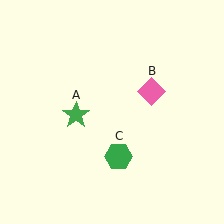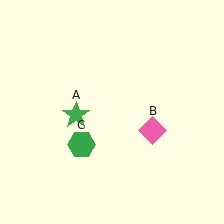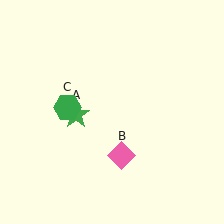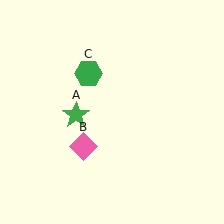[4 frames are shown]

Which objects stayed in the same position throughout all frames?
Green star (object A) remained stationary.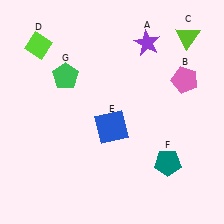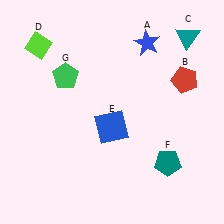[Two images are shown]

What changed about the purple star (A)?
In Image 1, A is purple. In Image 2, it changed to blue.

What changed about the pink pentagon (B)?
In Image 1, B is pink. In Image 2, it changed to red.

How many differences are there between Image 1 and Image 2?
There are 3 differences between the two images.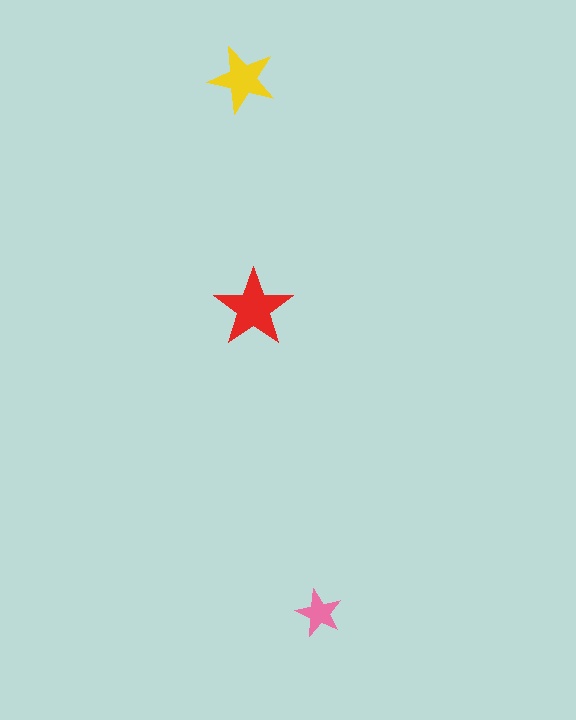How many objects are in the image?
There are 3 objects in the image.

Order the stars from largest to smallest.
the red one, the yellow one, the pink one.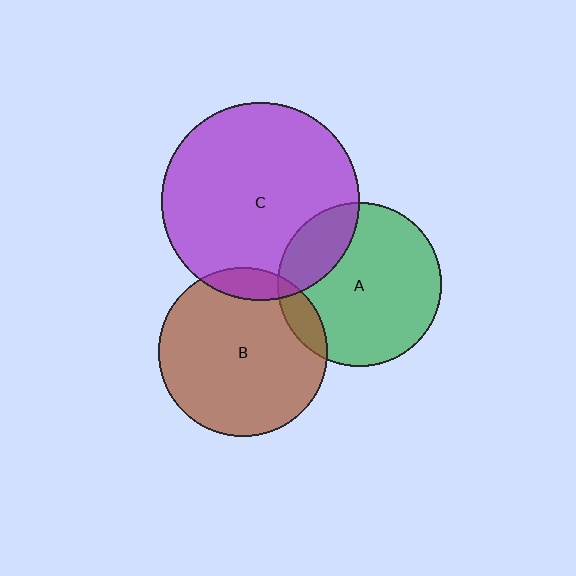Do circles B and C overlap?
Yes.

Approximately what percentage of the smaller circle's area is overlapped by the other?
Approximately 10%.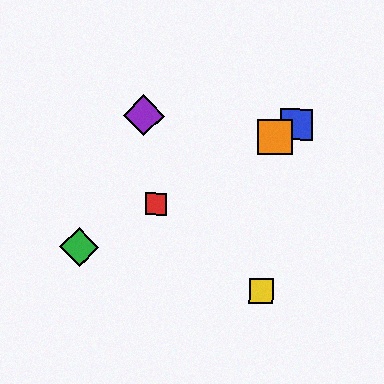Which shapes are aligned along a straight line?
The red square, the blue square, the green diamond, the orange square are aligned along a straight line.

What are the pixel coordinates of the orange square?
The orange square is at (275, 137).